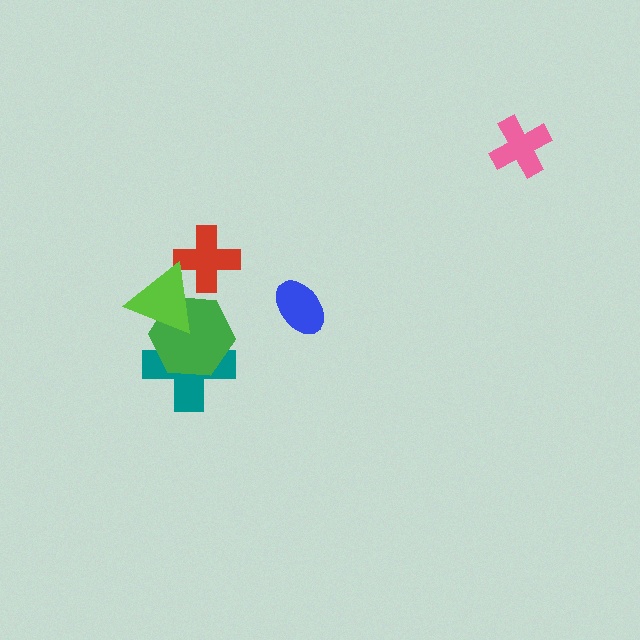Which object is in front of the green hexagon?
The lime triangle is in front of the green hexagon.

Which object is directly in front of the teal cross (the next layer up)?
The green hexagon is directly in front of the teal cross.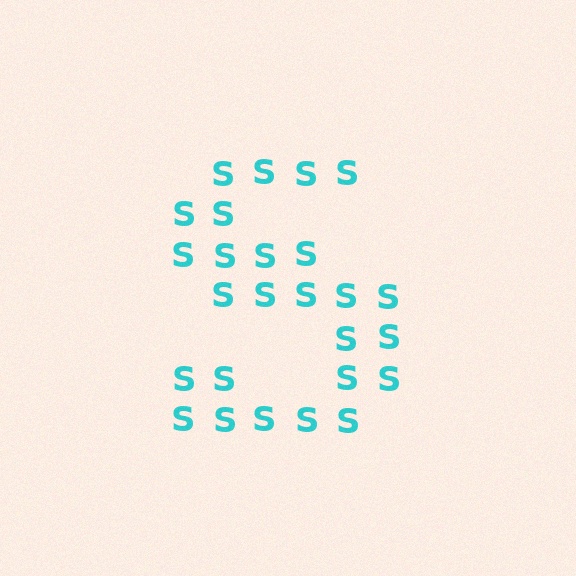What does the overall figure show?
The overall figure shows the letter S.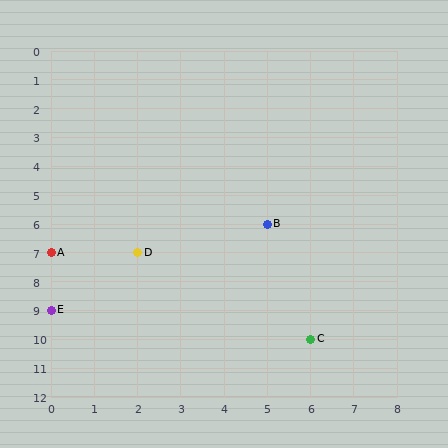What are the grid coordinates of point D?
Point D is at grid coordinates (2, 7).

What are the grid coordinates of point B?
Point B is at grid coordinates (5, 6).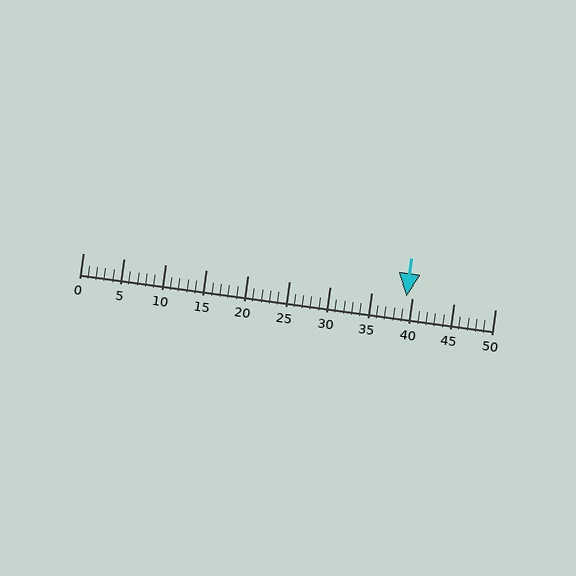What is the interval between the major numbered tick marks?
The major tick marks are spaced 5 units apart.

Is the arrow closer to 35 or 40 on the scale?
The arrow is closer to 40.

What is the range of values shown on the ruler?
The ruler shows values from 0 to 50.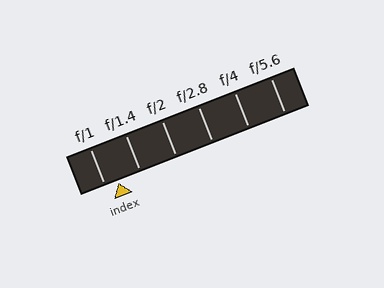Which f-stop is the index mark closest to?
The index mark is closest to f/1.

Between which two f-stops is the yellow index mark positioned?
The index mark is between f/1 and f/1.4.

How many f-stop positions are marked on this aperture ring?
There are 6 f-stop positions marked.